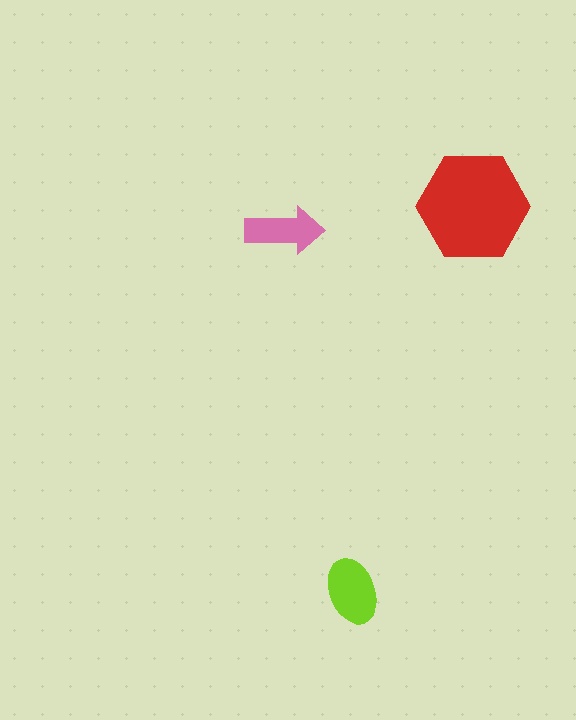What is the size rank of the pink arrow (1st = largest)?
3rd.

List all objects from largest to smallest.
The red hexagon, the lime ellipse, the pink arrow.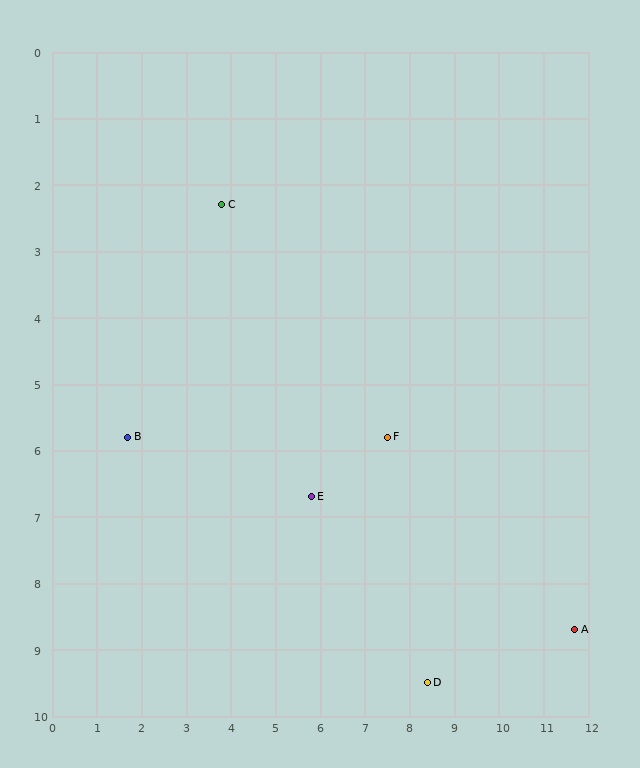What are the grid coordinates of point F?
Point F is at approximately (7.5, 5.8).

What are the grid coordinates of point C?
Point C is at approximately (3.8, 2.3).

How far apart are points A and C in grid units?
Points A and C are about 10.2 grid units apart.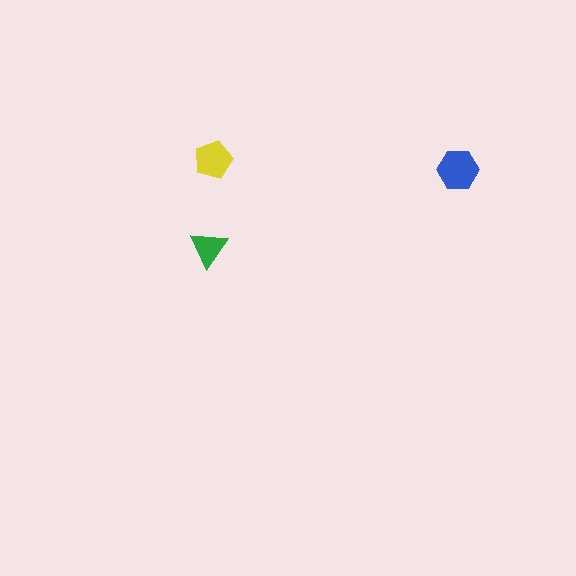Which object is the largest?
The blue hexagon.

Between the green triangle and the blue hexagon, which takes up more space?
The blue hexagon.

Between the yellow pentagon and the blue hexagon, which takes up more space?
The blue hexagon.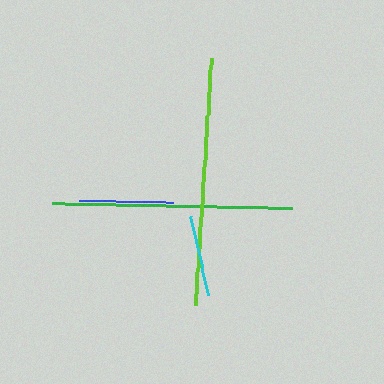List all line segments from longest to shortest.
From longest to shortest: lime, green, blue, cyan.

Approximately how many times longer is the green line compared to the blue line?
The green line is approximately 2.5 times the length of the blue line.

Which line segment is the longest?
The lime line is the longest at approximately 247 pixels.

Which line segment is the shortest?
The cyan line is the shortest at approximately 82 pixels.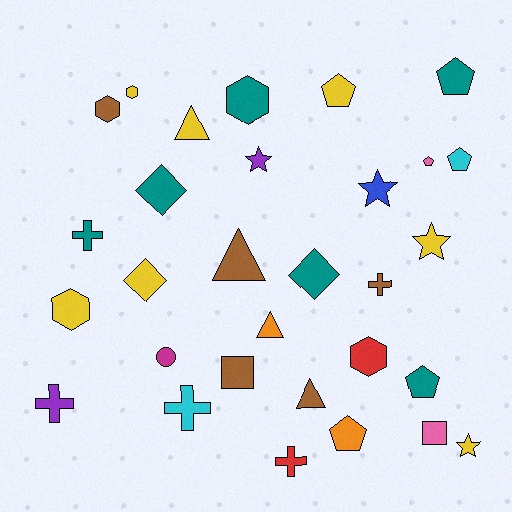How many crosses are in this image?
There are 5 crosses.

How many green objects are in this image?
There are no green objects.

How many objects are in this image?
There are 30 objects.